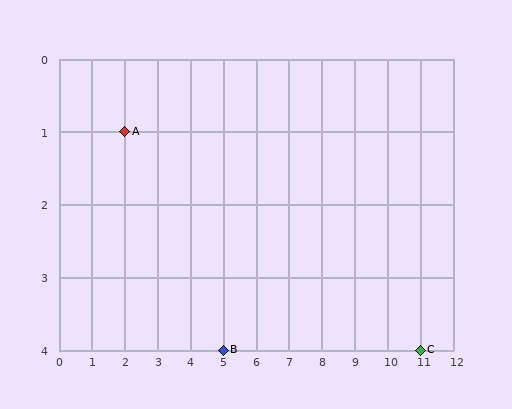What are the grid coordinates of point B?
Point B is at grid coordinates (5, 4).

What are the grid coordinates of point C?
Point C is at grid coordinates (11, 4).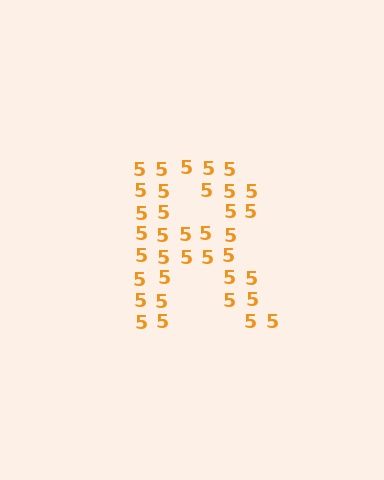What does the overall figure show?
The overall figure shows the letter R.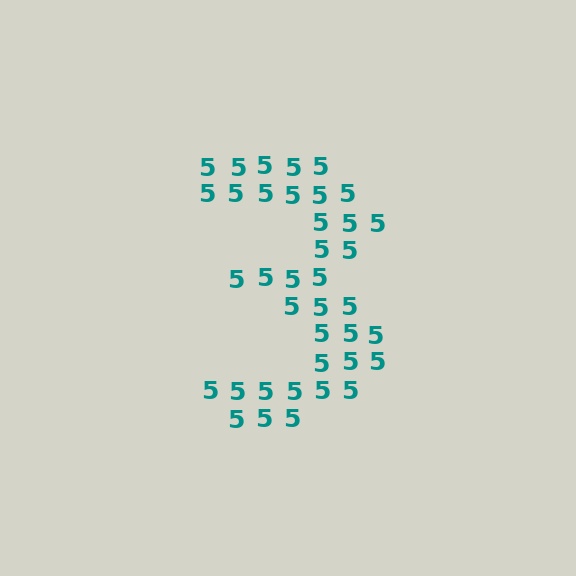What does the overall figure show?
The overall figure shows the digit 3.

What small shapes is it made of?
It is made of small digit 5's.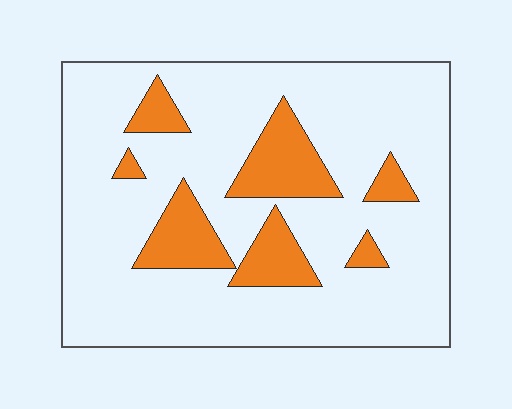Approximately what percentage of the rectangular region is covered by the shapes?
Approximately 20%.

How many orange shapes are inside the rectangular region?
7.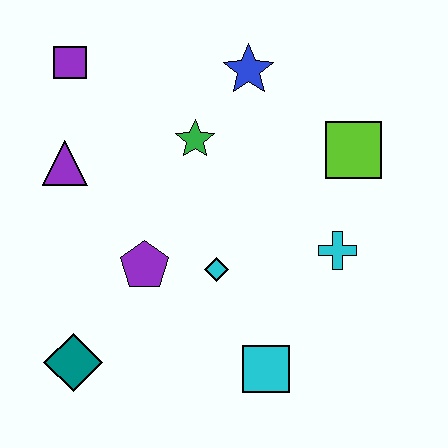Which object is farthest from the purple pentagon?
The lime square is farthest from the purple pentagon.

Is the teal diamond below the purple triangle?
Yes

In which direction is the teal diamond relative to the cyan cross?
The teal diamond is to the left of the cyan cross.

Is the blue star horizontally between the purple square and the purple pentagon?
No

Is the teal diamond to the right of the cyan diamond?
No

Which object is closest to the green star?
The blue star is closest to the green star.